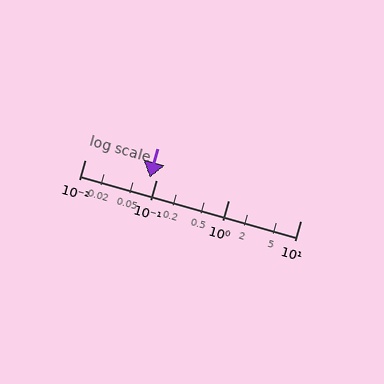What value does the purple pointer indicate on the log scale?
The pointer indicates approximately 0.081.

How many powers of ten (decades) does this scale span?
The scale spans 3 decades, from 0.01 to 10.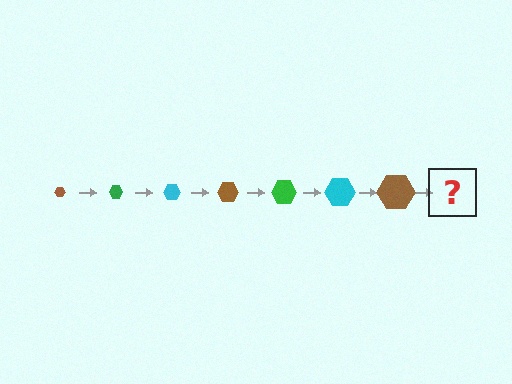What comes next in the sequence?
The next element should be a green hexagon, larger than the previous one.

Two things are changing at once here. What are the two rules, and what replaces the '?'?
The two rules are that the hexagon grows larger each step and the color cycles through brown, green, and cyan. The '?' should be a green hexagon, larger than the previous one.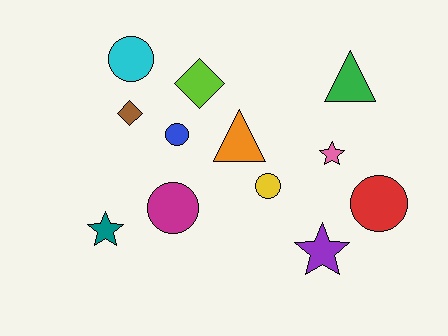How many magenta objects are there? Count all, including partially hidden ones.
There is 1 magenta object.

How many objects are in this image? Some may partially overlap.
There are 12 objects.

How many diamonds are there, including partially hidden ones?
There are 2 diamonds.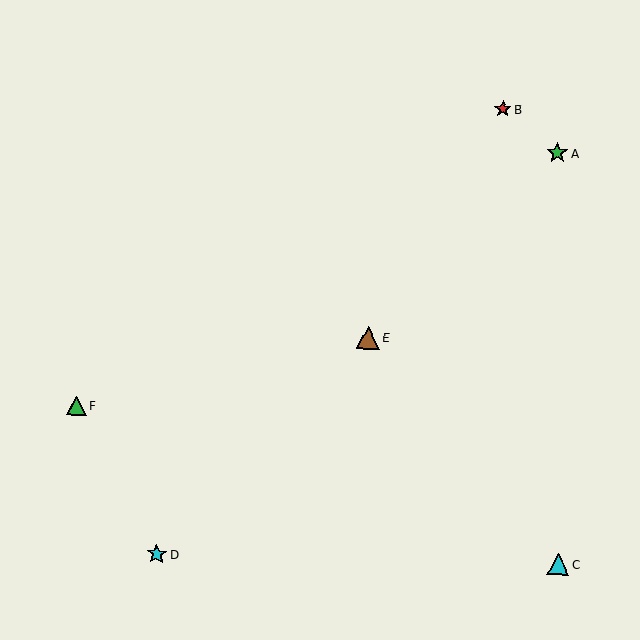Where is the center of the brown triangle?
The center of the brown triangle is at (368, 338).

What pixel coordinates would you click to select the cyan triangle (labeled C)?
Click at (558, 564) to select the cyan triangle C.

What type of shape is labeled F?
Shape F is a green triangle.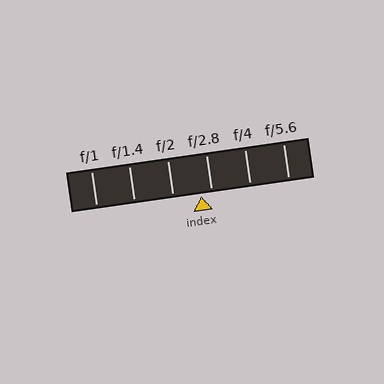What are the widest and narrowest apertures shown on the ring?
The widest aperture shown is f/1 and the narrowest is f/5.6.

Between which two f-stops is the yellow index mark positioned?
The index mark is between f/2 and f/2.8.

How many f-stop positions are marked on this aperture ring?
There are 6 f-stop positions marked.